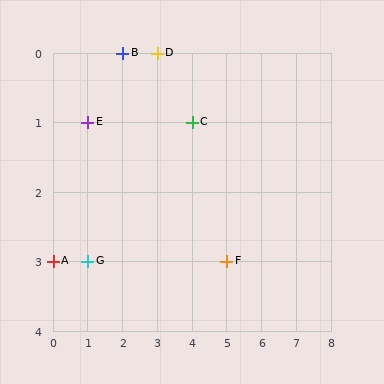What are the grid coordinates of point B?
Point B is at grid coordinates (2, 0).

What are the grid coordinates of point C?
Point C is at grid coordinates (4, 1).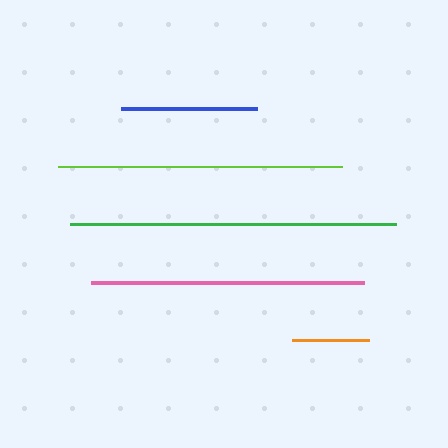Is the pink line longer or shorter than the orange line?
The pink line is longer than the orange line.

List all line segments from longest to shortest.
From longest to shortest: green, lime, pink, blue, orange.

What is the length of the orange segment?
The orange segment is approximately 77 pixels long.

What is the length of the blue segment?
The blue segment is approximately 137 pixels long.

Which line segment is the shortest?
The orange line is the shortest at approximately 77 pixels.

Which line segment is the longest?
The green line is the longest at approximately 326 pixels.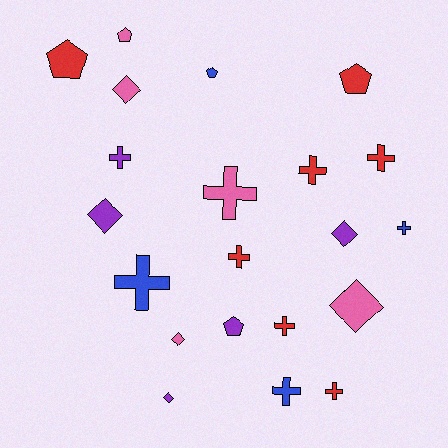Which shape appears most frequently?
Cross, with 10 objects.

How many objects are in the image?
There are 21 objects.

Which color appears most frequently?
Red, with 7 objects.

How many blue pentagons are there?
There is 1 blue pentagon.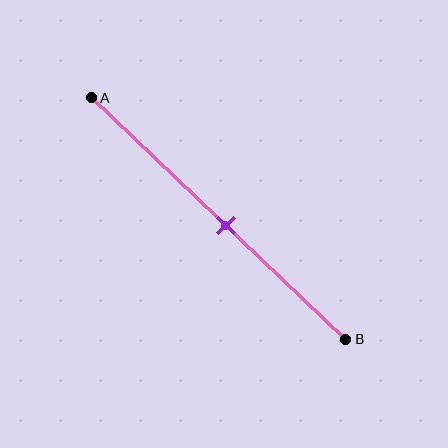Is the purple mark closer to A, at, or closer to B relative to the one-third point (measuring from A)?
The purple mark is closer to point B than the one-third point of segment AB.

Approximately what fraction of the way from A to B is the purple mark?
The purple mark is approximately 55% of the way from A to B.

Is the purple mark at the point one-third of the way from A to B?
No, the mark is at about 55% from A, not at the 33% one-third point.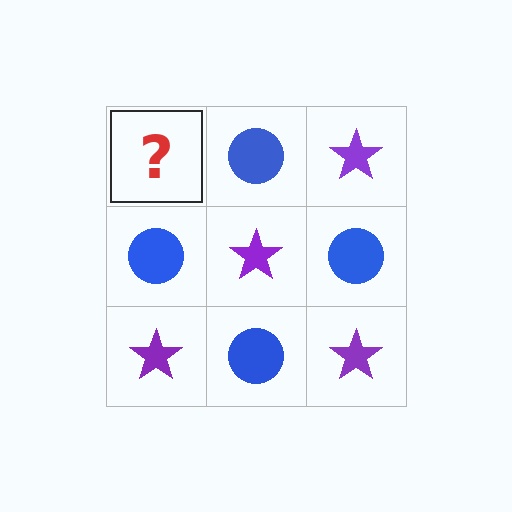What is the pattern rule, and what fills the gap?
The rule is that it alternates purple star and blue circle in a checkerboard pattern. The gap should be filled with a purple star.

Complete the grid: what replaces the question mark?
The question mark should be replaced with a purple star.